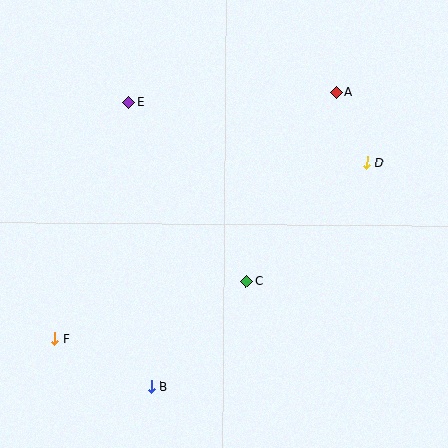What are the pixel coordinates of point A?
Point A is at (336, 92).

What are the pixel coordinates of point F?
Point F is at (55, 338).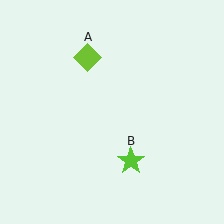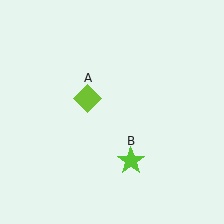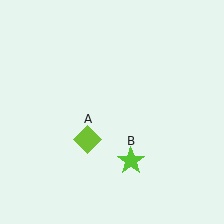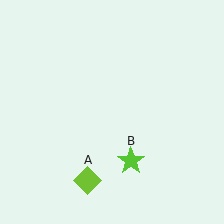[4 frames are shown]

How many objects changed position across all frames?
1 object changed position: lime diamond (object A).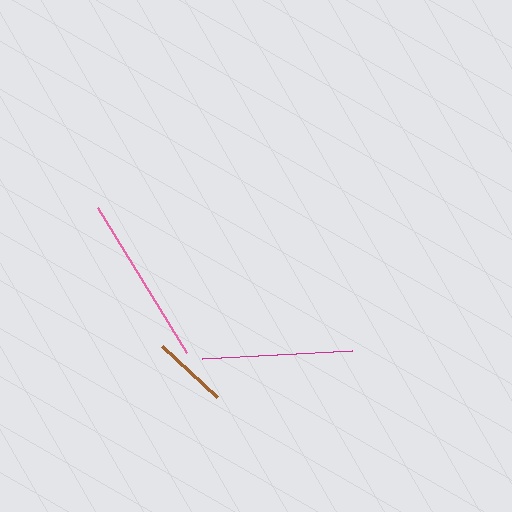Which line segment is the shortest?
The brown line is the shortest at approximately 75 pixels.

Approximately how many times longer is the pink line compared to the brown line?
The pink line is approximately 2.3 times the length of the brown line.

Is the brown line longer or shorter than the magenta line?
The magenta line is longer than the brown line.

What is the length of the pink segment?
The pink segment is approximately 170 pixels long.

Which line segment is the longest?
The pink line is the longest at approximately 170 pixels.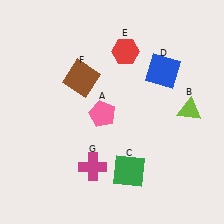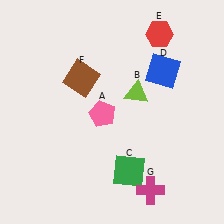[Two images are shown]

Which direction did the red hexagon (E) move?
The red hexagon (E) moved right.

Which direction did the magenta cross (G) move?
The magenta cross (G) moved right.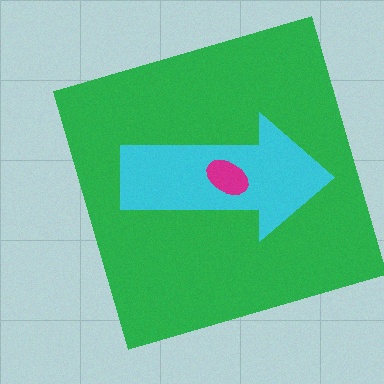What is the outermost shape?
The green square.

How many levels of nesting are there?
3.